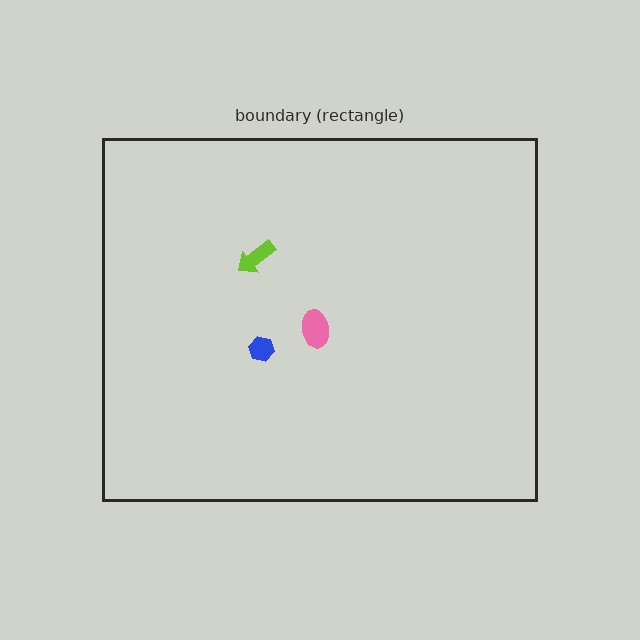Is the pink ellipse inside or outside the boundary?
Inside.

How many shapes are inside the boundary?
3 inside, 0 outside.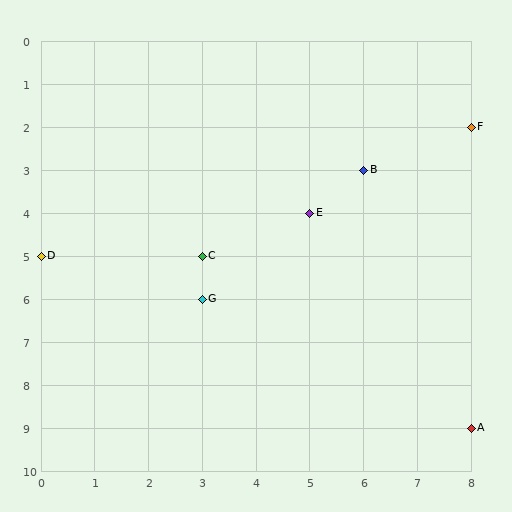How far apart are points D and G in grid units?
Points D and G are 3 columns and 1 row apart (about 3.2 grid units diagonally).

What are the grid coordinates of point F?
Point F is at grid coordinates (8, 2).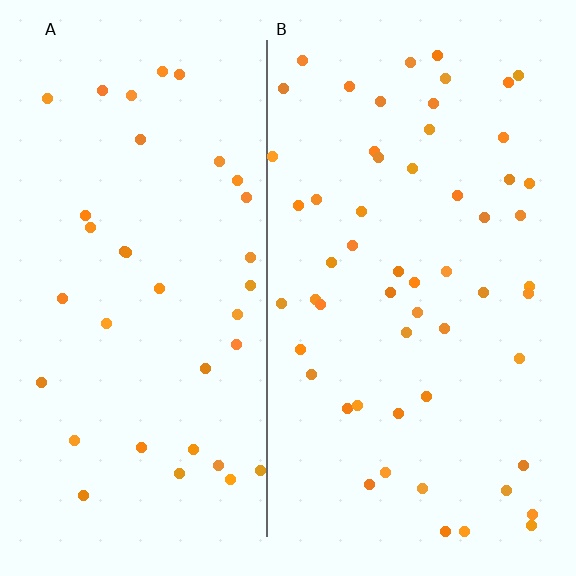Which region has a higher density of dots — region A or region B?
B (the right).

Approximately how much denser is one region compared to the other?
Approximately 1.5× — region B over region A.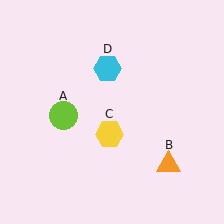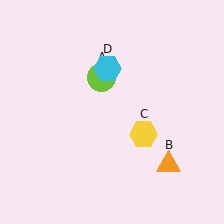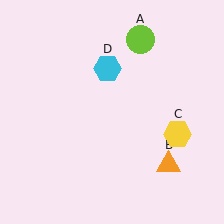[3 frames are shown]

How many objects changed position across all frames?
2 objects changed position: lime circle (object A), yellow hexagon (object C).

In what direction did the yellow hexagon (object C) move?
The yellow hexagon (object C) moved right.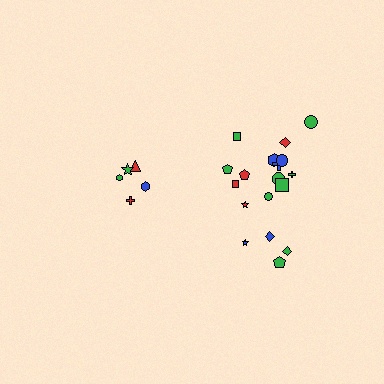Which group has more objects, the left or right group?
The right group.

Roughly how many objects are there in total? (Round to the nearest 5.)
Roughly 25 objects in total.